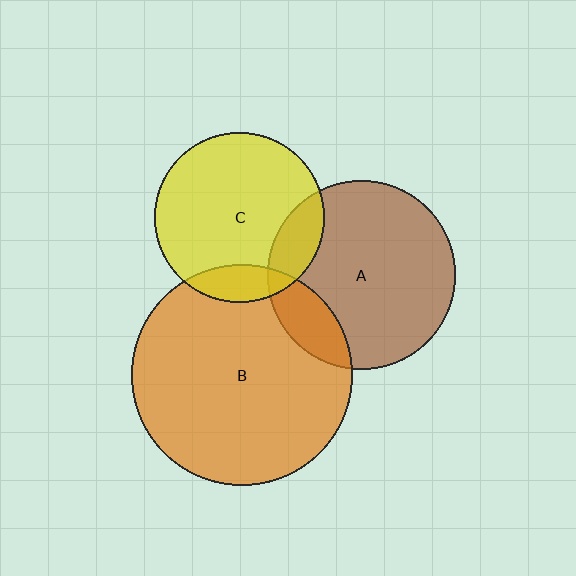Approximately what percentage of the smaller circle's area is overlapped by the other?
Approximately 15%.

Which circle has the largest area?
Circle B (orange).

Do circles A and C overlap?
Yes.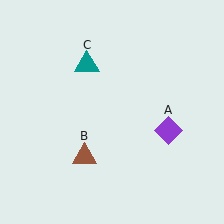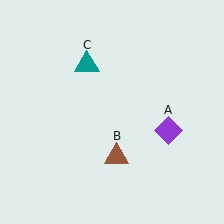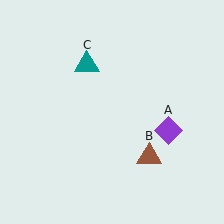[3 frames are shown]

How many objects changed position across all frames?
1 object changed position: brown triangle (object B).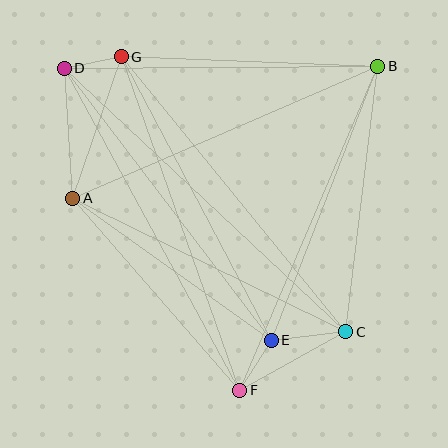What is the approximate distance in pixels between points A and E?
The distance between A and E is approximately 244 pixels.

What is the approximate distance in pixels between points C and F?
The distance between C and F is approximately 121 pixels.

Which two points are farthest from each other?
Points C and D are farthest from each other.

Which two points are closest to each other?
Points D and G are closest to each other.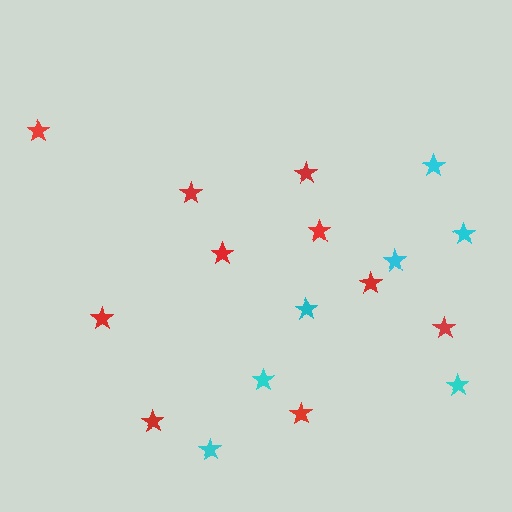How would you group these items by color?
There are 2 groups: one group of cyan stars (7) and one group of red stars (10).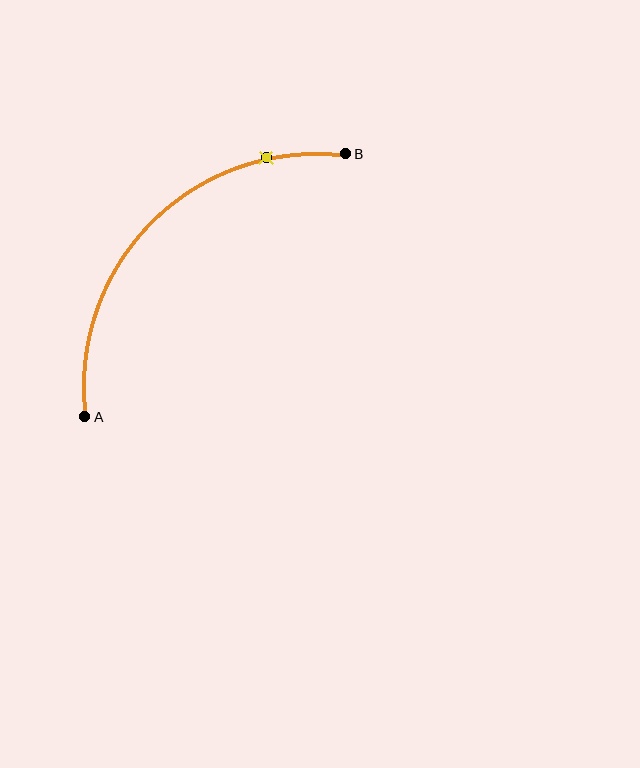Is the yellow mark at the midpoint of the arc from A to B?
No. The yellow mark lies on the arc but is closer to endpoint B. The arc midpoint would be at the point on the curve equidistant along the arc from both A and B.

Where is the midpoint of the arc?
The arc midpoint is the point on the curve farthest from the straight line joining A and B. It sits above and to the left of that line.